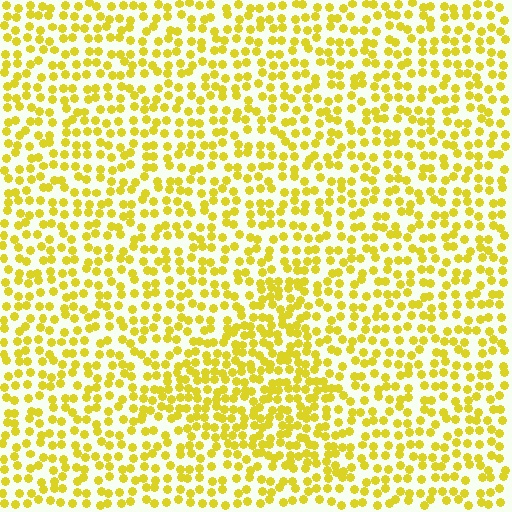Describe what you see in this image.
The image contains small yellow elements arranged at two different densities. A triangle-shaped region is visible where the elements are more densely packed than the surrounding area.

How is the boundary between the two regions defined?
The boundary is defined by a change in element density (approximately 1.6x ratio). All elements are the same color, size, and shape.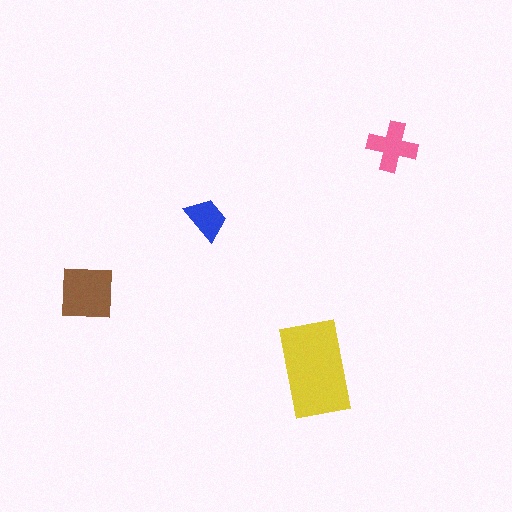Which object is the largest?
The yellow rectangle.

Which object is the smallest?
The blue trapezoid.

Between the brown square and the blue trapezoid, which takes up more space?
The brown square.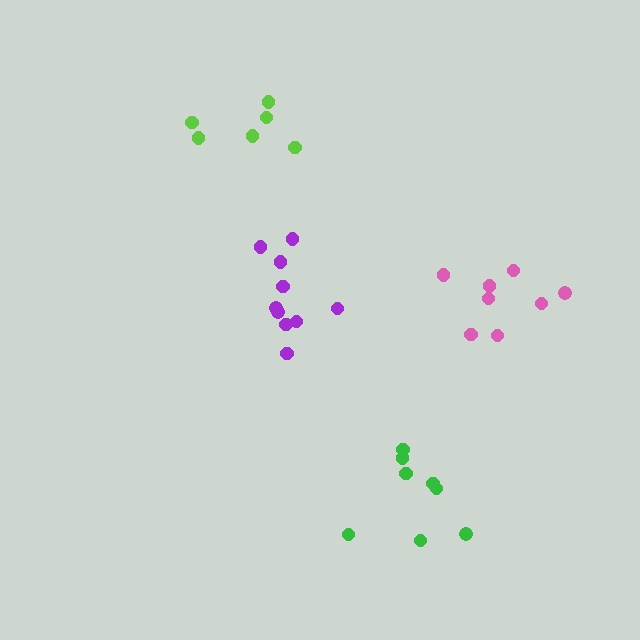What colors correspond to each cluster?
The clusters are colored: purple, pink, lime, green.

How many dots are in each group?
Group 1: 10 dots, Group 2: 8 dots, Group 3: 6 dots, Group 4: 8 dots (32 total).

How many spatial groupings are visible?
There are 4 spatial groupings.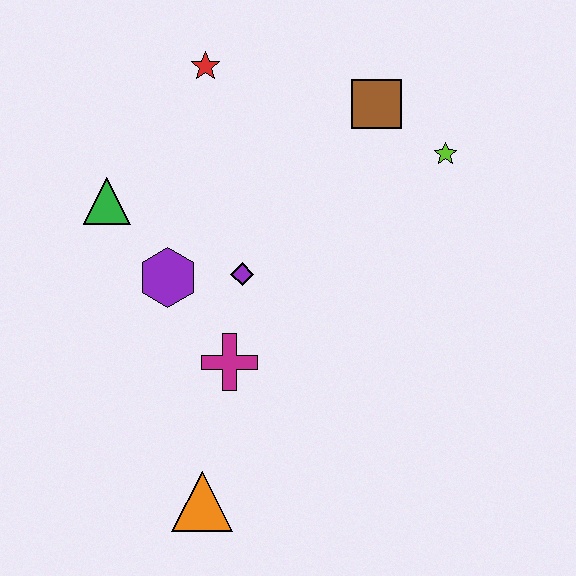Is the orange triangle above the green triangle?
No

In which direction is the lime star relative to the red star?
The lime star is to the right of the red star.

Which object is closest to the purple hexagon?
The purple diamond is closest to the purple hexagon.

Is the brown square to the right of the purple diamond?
Yes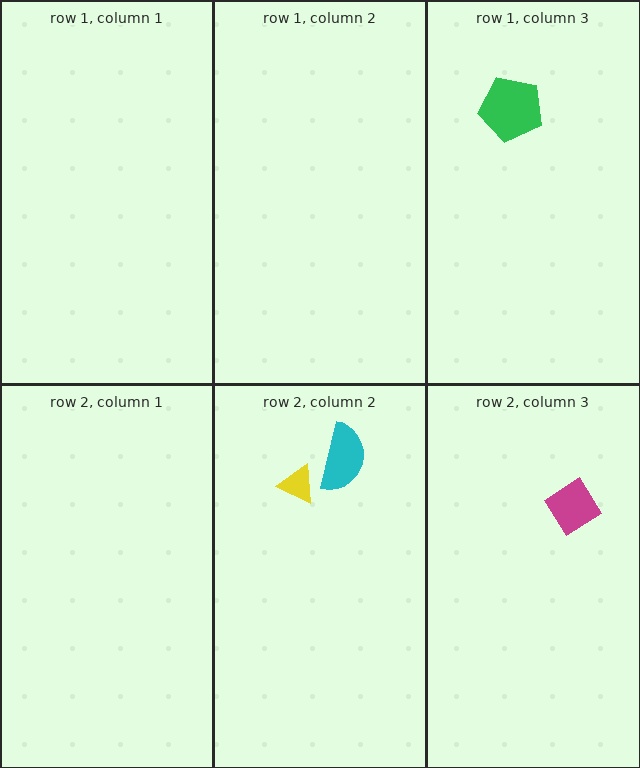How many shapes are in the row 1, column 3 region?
1.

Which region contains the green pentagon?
The row 1, column 3 region.